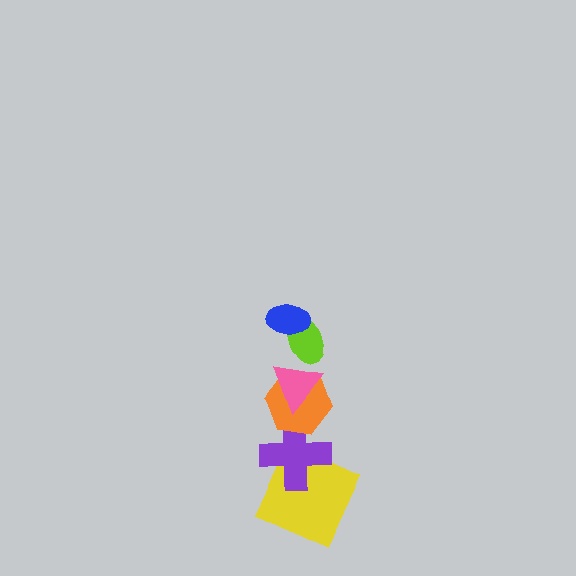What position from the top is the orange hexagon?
The orange hexagon is 4th from the top.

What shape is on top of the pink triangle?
The lime ellipse is on top of the pink triangle.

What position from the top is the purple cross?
The purple cross is 5th from the top.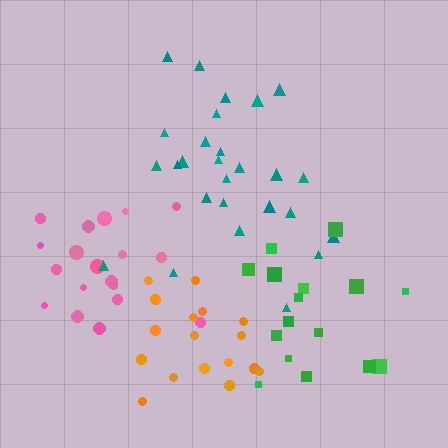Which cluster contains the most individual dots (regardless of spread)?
Teal (27).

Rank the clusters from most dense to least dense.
orange, pink, green, teal.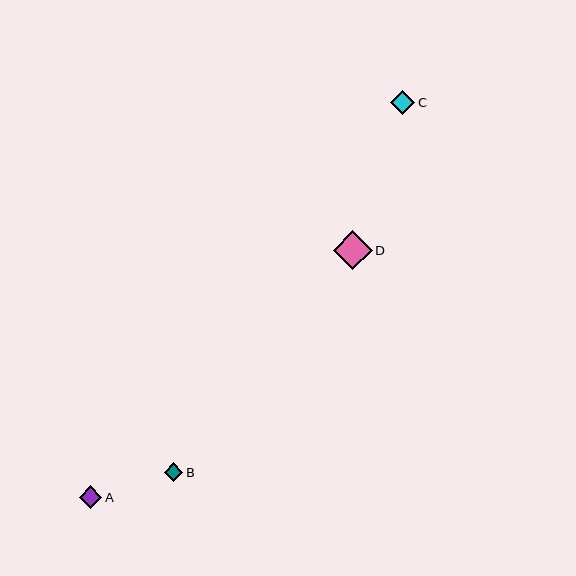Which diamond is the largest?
Diamond D is the largest with a size of approximately 39 pixels.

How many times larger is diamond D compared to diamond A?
Diamond D is approximately 1.7 times the size of diamond A.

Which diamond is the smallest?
Diamond B is the smallest with a size of approximately 19 pixels.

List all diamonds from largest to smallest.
From largest to smallest: D, C, A, B.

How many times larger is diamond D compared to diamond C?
Diamond D is approximately 1.6 times the size of diamond C.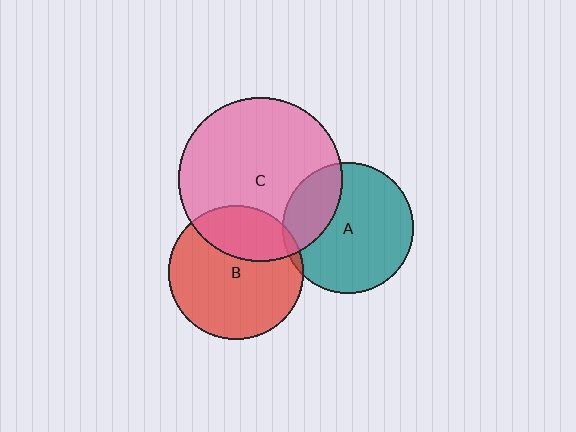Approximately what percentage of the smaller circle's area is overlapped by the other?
Approximately 30%.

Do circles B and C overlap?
Yes.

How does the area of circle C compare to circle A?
Approximately 1.6 times.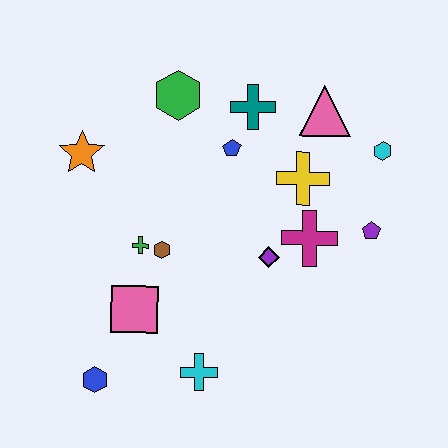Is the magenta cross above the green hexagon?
No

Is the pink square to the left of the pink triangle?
Yes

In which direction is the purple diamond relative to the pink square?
The purple diamond is to the right of the pink square.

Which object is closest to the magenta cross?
The purple diamond is closest to the magenta cross.